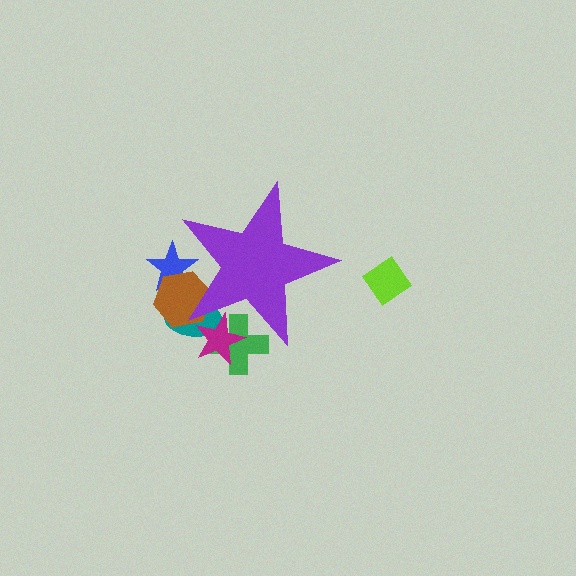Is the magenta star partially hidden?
Yes, the magenta star is partially hidden behind the purple star.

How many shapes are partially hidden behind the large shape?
5 shapes are partially hidden.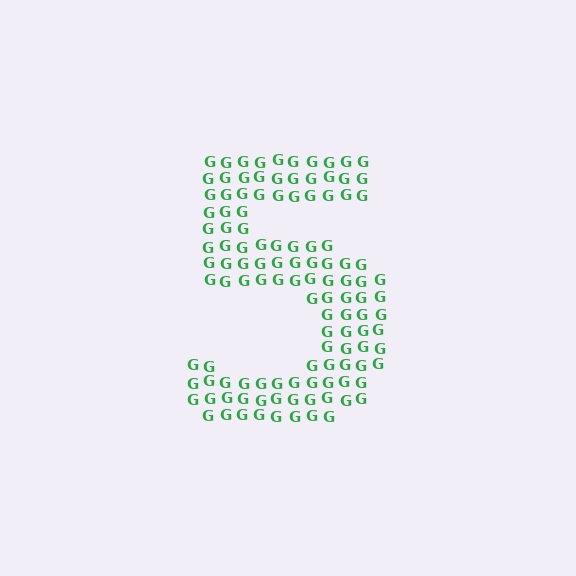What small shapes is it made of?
It is made of small letter G's.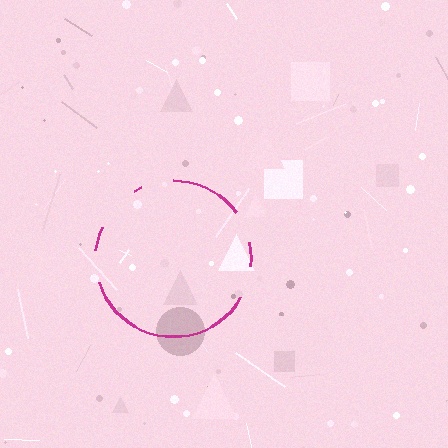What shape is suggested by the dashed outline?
The dashed outline suggests a circle.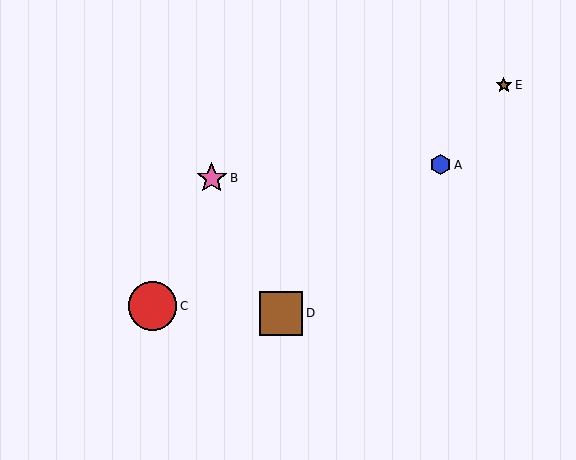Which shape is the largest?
The red circle (labeled C) is the largest.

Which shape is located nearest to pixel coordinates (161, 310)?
The red circle (labeled C) at (152, 306) is nearest to that location.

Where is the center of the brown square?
The center of the brown square is at (281, 313).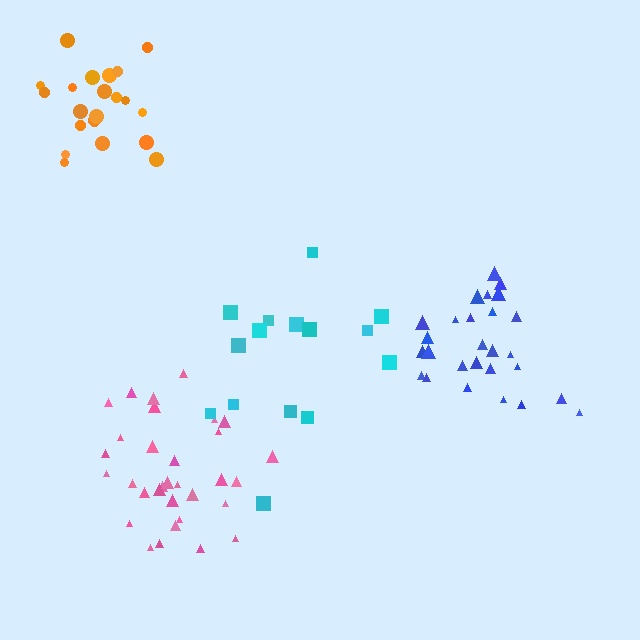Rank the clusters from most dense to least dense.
blue, orange, pink, cyan.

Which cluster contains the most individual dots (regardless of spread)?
Pink (32).